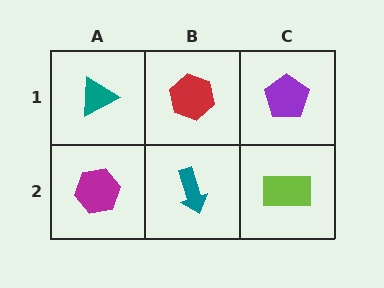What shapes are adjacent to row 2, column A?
A teal triangle (row 1, column A), a teal arrow (row 2, column B).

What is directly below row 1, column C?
A lime rectangle.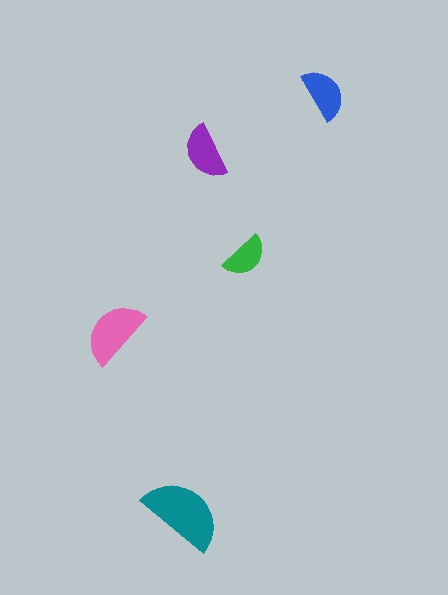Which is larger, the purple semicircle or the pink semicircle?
The pink one.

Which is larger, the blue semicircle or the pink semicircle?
The pink one.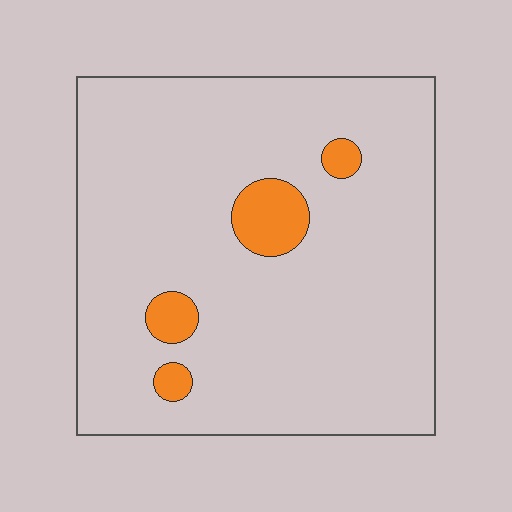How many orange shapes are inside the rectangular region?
4.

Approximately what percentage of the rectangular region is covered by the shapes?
Approximately 5%.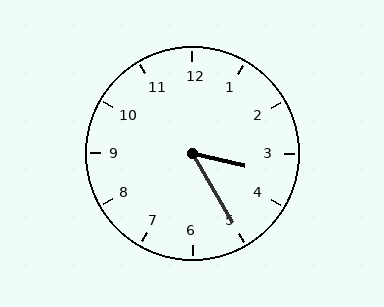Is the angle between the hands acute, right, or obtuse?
It is acute.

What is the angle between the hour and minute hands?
Approximately 48 degrees.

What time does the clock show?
3:25.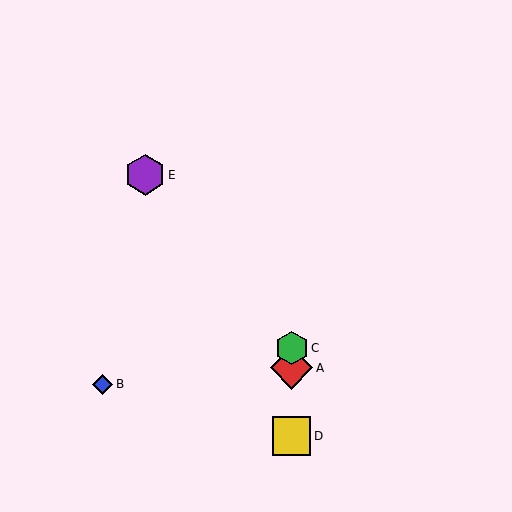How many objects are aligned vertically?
3 objects (A, C, D) are aligned vertically.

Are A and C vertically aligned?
Yes, both are at x≈292.